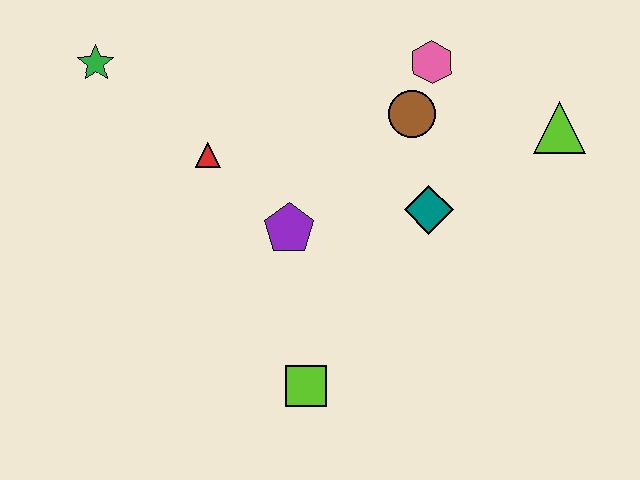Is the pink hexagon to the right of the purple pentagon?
Yes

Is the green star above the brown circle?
Yes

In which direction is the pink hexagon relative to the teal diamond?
The pink hexagon is above the teal diamond.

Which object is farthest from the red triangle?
The lime triangle is farthest from the red triangle.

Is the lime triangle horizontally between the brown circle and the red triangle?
No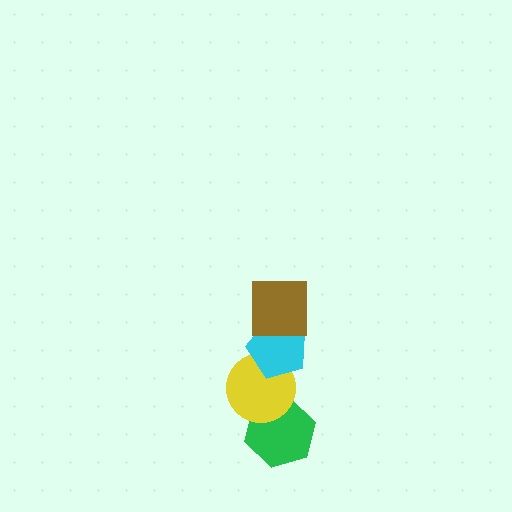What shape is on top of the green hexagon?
The yellow circle is on top of the green hexagon.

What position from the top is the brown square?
The brown square is 1st from the top.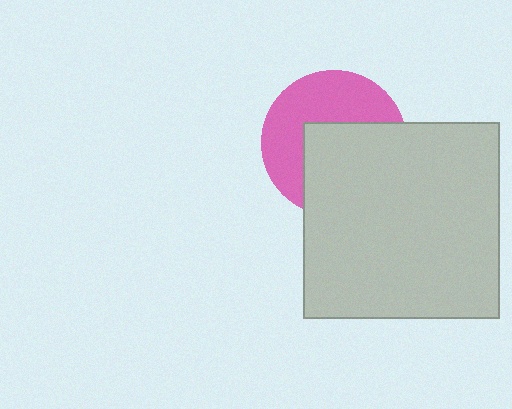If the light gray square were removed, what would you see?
You would see the complete pink circle.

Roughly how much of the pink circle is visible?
About half of it is visible (roughly 49%).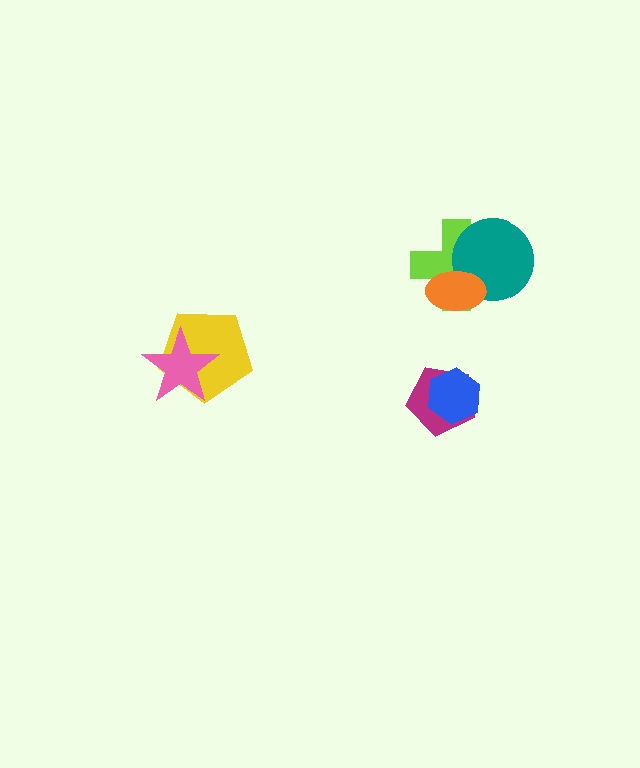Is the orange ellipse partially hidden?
No, no other shape covers it.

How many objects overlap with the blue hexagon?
1 object overlaps with the blue hexagon.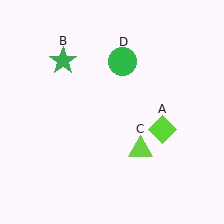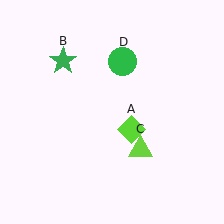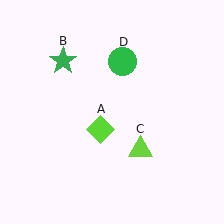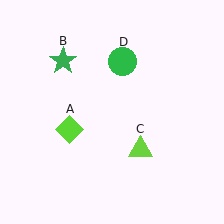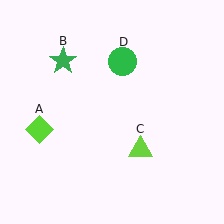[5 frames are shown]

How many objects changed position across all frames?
1 object changed position: lime diamond (object A).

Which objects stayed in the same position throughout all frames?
Green star (object B) and lime triangle (object C) and green circle (object D) remained stationary.